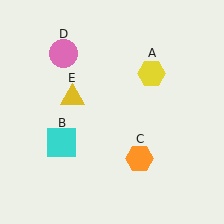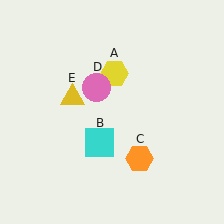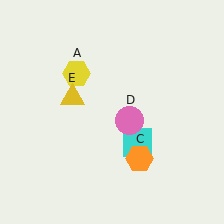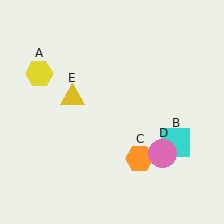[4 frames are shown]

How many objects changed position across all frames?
3 objects changed position: yellow hexagon (object A), cyan square (object B), pink circle (object D).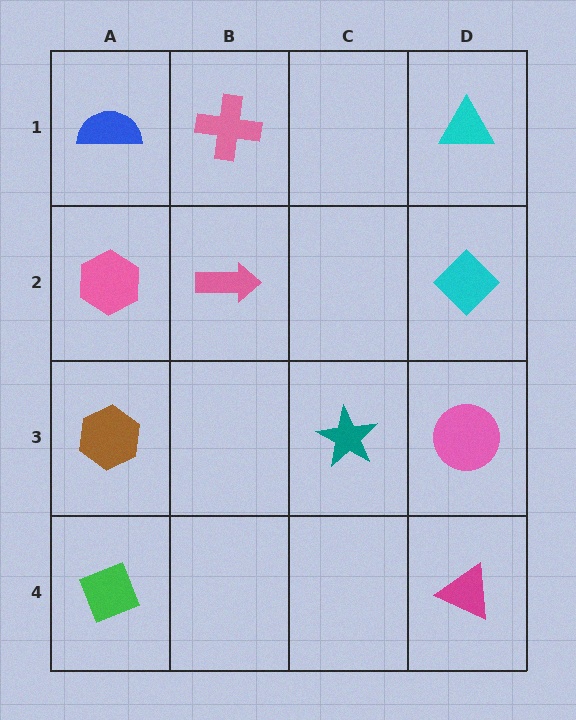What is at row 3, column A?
A brown hexagon.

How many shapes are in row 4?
2 shapes.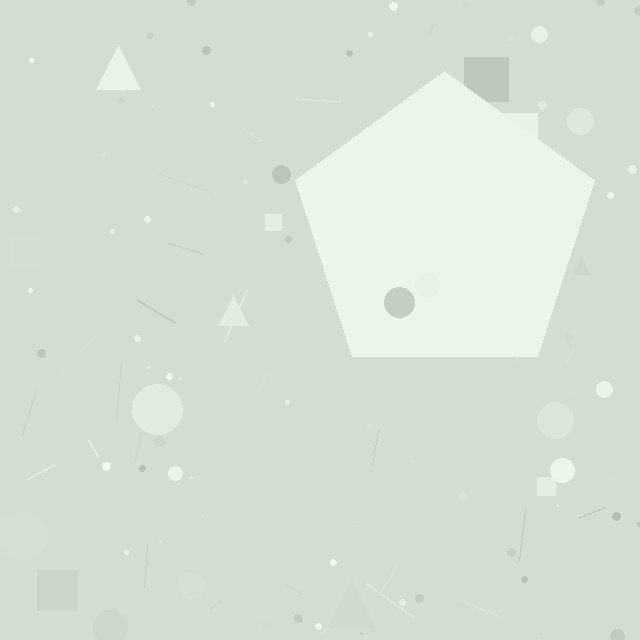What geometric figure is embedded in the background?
A pentagon is embedded in the background.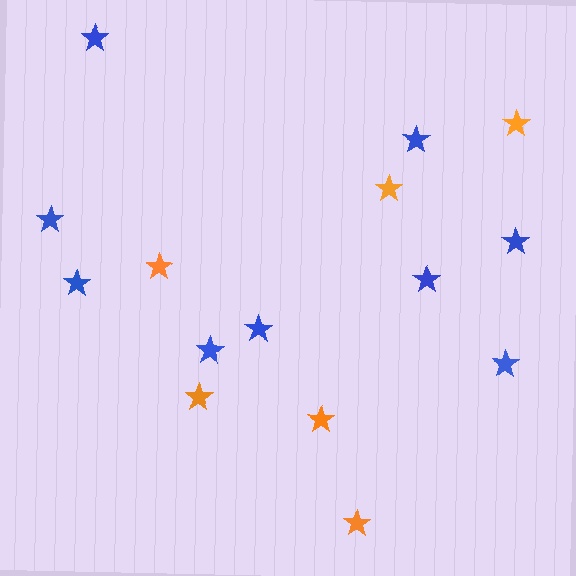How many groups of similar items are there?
There are 2 groups: one group of blue stars (9) and one group of orange stars (6).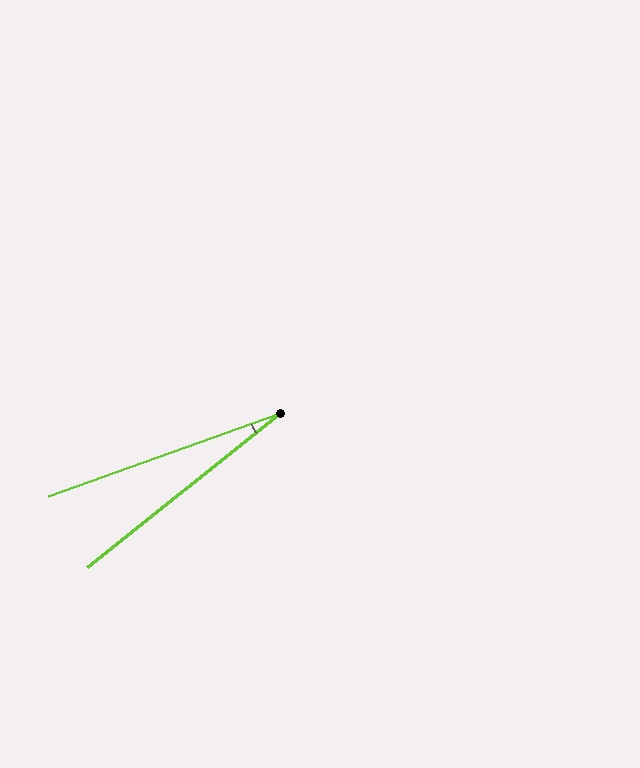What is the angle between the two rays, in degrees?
Approximately 19 degrees.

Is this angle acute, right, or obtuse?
It is acute.